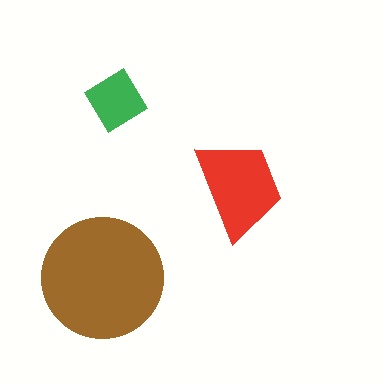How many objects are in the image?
There are 3 objects in the image.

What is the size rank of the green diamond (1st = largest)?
3rd.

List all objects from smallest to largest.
The green diamond, the red trapezoid, the brown circle.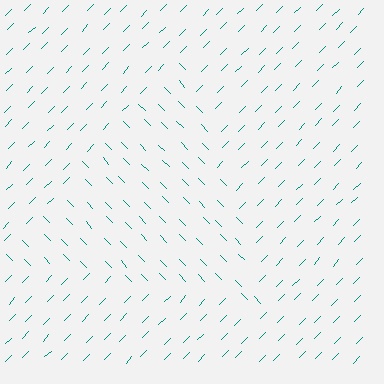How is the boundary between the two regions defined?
The boundary is defined purely by a change in line orientation (approximately 89 degrees difference). All lines are the same color and thickness.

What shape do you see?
I see a triangle.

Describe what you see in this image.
The image is filled with small teal line segments. A triangle region in the image has lines oriented differently from the surrounding lines, creating a visible texture boundary.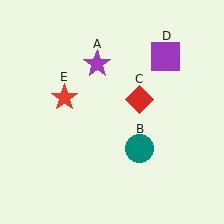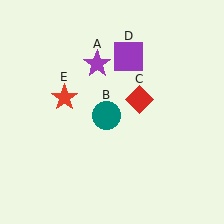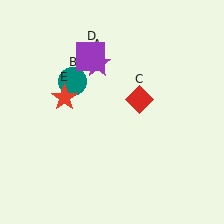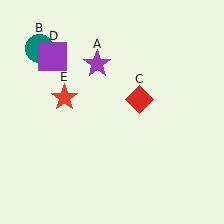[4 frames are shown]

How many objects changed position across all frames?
2 objects changed position: teal circle (object B), purple square (object D).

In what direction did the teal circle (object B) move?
The teal circle (object B) moved up and to the left.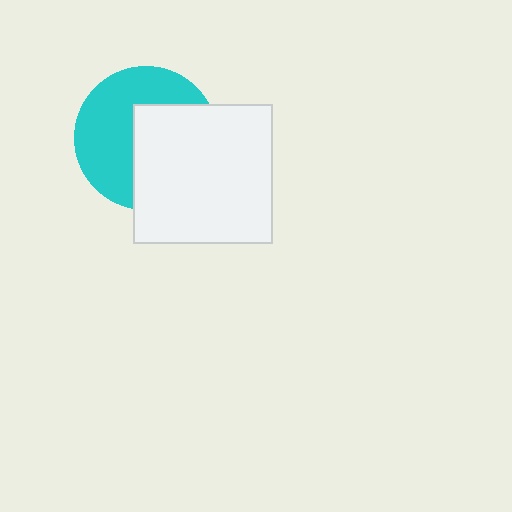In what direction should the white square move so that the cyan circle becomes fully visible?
The white square should move right. That is the shortest direction to clear the overlap and leave the cyan circle fully visible.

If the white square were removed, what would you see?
You would see the complete cyan circle.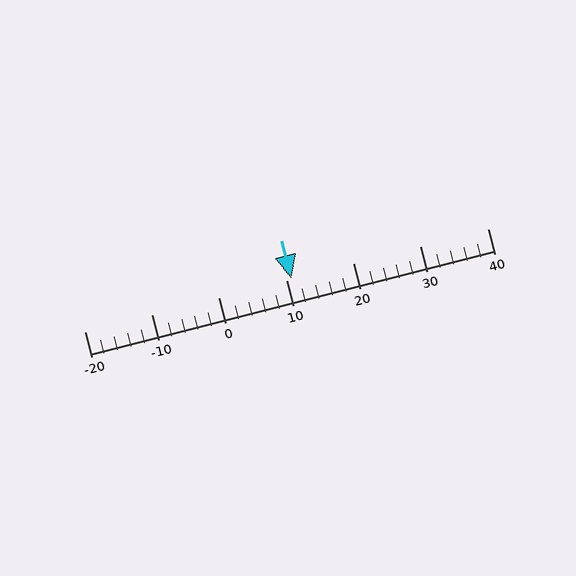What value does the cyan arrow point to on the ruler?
The cyan arrow points to approximately 11.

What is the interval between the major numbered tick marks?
The major tick marks are spaced 10 units apart.